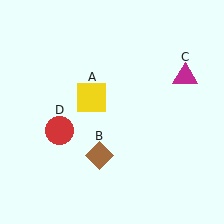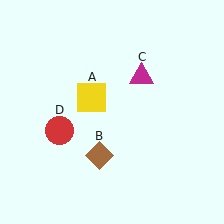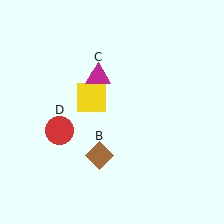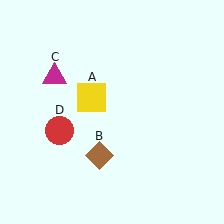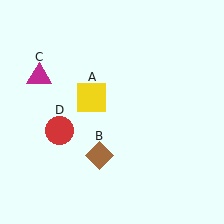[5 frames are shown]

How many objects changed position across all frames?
1 object changed position: magenta triangle (object C).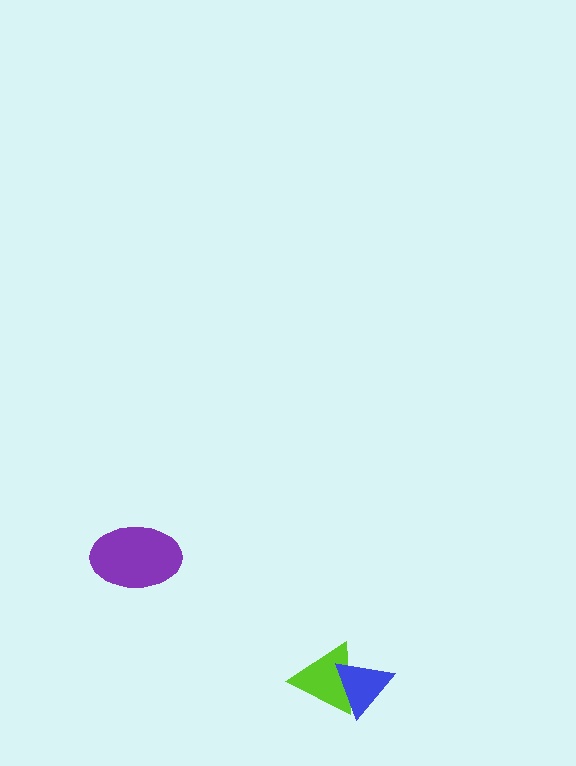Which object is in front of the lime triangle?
The blue triangle is in front of the lime triangle.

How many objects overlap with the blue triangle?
1 object overlaps with the blue triangle.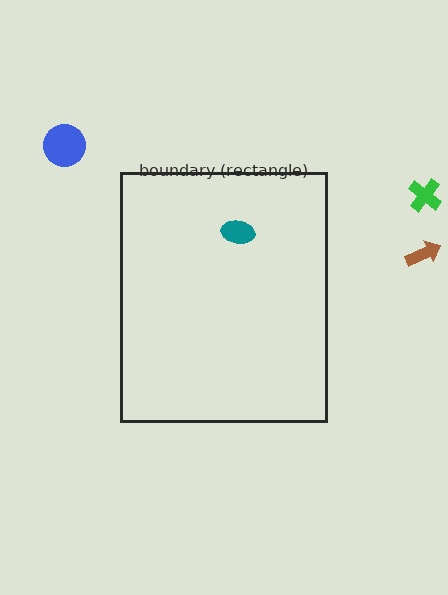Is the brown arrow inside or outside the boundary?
Outside.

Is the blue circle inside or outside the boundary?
Outside.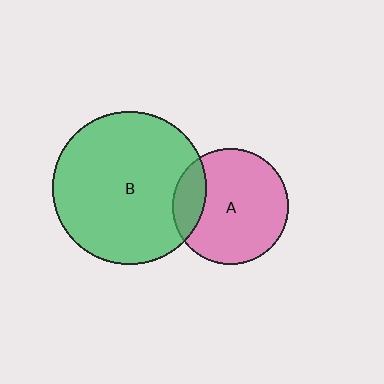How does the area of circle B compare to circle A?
Approximately 1.7 times.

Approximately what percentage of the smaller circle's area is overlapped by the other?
Approximately 20%.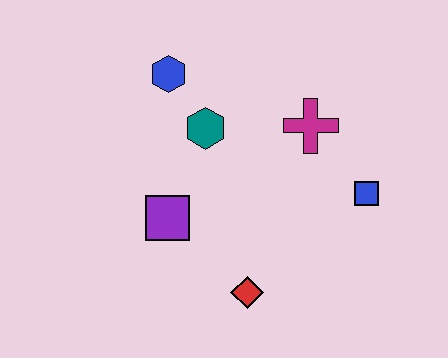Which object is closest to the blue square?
The magenta cross is closest to the blue square.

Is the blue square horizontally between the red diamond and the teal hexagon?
No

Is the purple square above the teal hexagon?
No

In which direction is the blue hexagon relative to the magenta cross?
The blue hexagon is to the left of the magenta cross.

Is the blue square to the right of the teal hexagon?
Yes